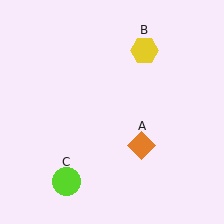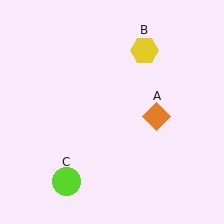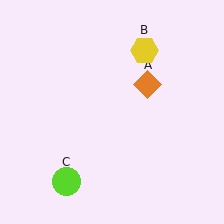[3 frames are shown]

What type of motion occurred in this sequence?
The orange diamond (object A) rotated counterclockwise around the center of the scene.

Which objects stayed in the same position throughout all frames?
Yellow hexagon (object B) and lime circle (object C) remained stationary.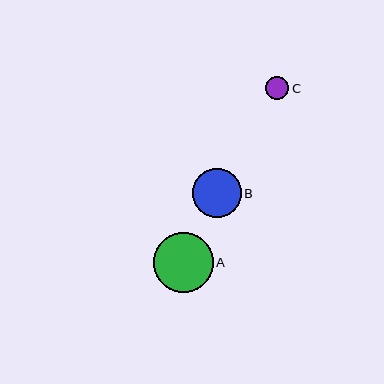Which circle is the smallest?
Circle C is the smallest with a size of approximately 23 pixels.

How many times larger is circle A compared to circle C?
Circle A is approximately 2.6 times the size of circle C.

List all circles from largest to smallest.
From largest to smallest: A, B, C.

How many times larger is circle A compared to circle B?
Circle A is approximately 1.2 times the size of circle B.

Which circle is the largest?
Circle A is the largest with a size of approximately 60 pixels.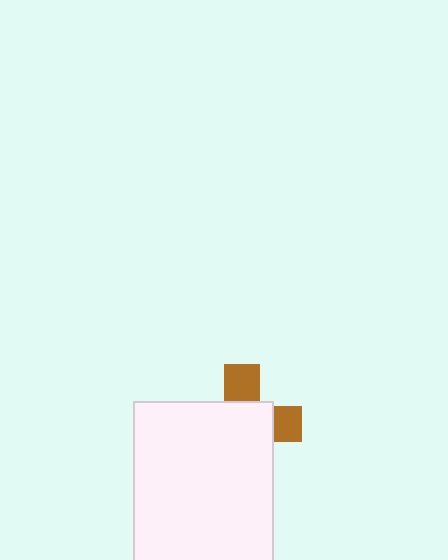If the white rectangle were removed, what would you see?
You would see the complete brown cross.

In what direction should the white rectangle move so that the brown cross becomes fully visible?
The white rectangle should move toward the lower-left. That is the shortest direction to clear the overlap and leave the brown cross fully visible.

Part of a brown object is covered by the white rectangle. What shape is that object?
It is a cross.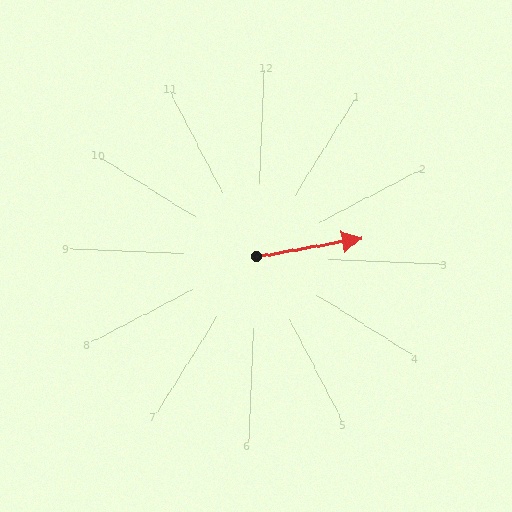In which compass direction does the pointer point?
East.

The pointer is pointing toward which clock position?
Roughly 3 o'clock.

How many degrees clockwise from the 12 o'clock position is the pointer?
Approximately 78 degrees.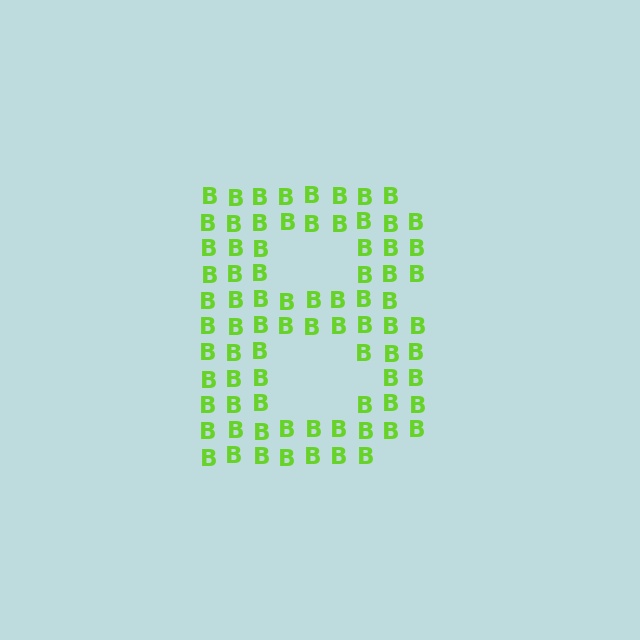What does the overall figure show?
The overall figure shows the letter B.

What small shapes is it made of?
It is made of small letter B's.